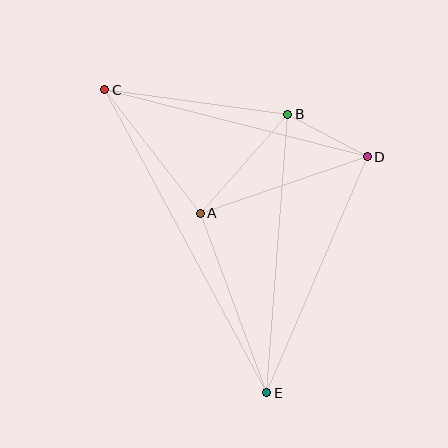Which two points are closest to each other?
Points B and D are closest to each other.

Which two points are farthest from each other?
Points C and E are farthest from each other.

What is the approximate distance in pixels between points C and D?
The distance between C and D is approximately 271 pixels.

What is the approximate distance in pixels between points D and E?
The distance between D and E is approximately 256 pixels.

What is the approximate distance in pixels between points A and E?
The distance between A and E is approximately 191 pixels.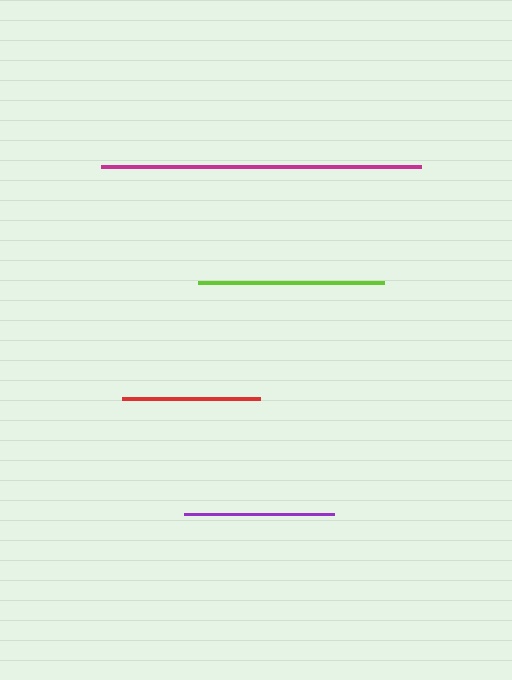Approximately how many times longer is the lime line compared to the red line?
The lime line is approximately 1.3 times the length of the red line.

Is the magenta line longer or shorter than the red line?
The magenta line is longer than the red line.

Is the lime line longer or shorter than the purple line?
The lime line is longer than the purple line.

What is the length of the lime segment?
The lime segment is approximately 186 pixels long.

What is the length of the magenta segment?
The magenta segment is approximately 320 pixels long.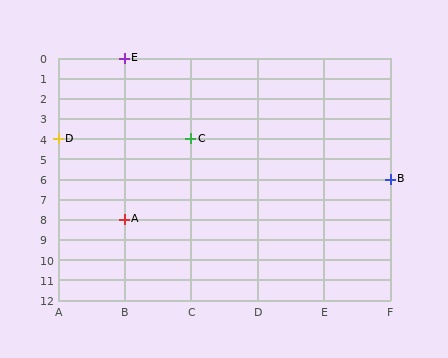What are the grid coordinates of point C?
Point C is at grid coordinates (C, 4).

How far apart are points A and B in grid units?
Points A and B are 4 columns and 2 rows apart (about 4.5 grid units diagonally).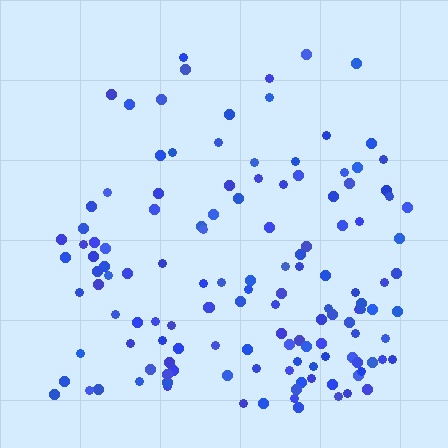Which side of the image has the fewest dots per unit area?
The top.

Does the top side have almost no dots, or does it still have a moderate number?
Still a moderate number, just noticeably fewer than the bottom.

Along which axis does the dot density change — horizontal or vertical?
Vertical.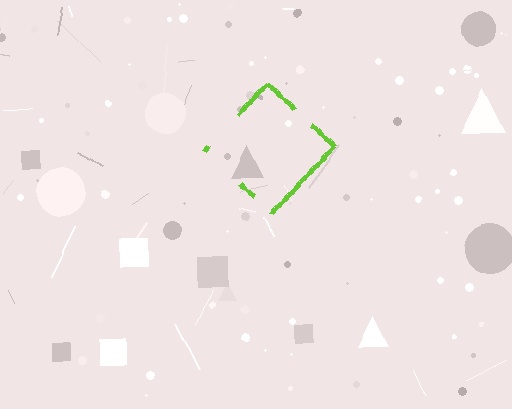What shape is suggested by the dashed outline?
The dashed outline suggests a diamond.